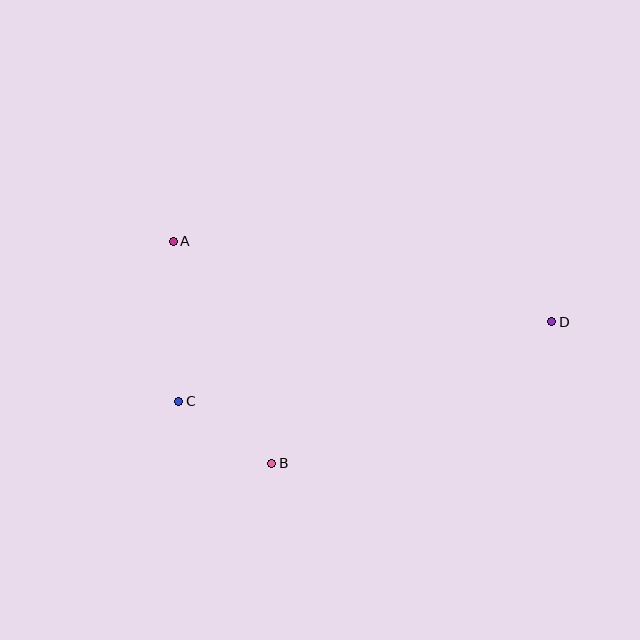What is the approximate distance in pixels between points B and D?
The distance between B and D is approximately 314 pixels.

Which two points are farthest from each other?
Points A and D are farthest from each other.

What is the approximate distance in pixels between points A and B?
The distance between A and B is approximately 243 pixels.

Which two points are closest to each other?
Points B and C are closest to each other.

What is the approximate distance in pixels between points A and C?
The distance between A and C is approximately 160 pixels.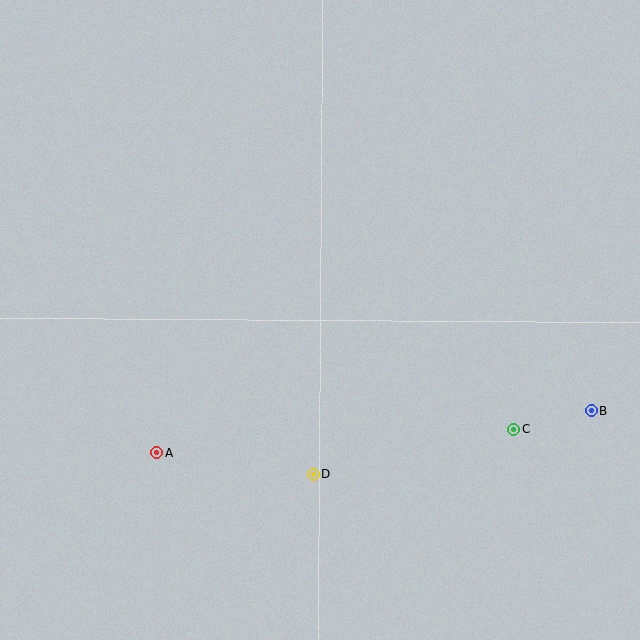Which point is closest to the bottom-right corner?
Point B is closest to the bottom-right corner.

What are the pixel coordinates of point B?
Point B is at (591, 410).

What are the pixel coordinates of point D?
Point D is at (313, 474).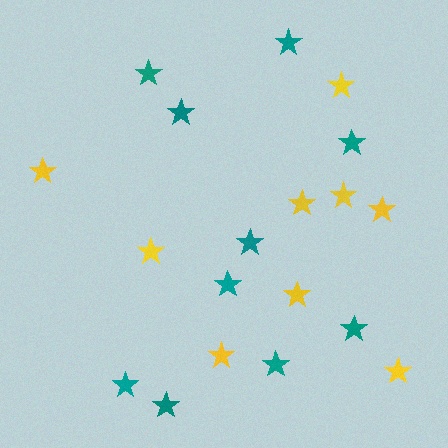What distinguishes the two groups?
There are 2 groups: one group of yellow stars (9) and one group of teal stars (10).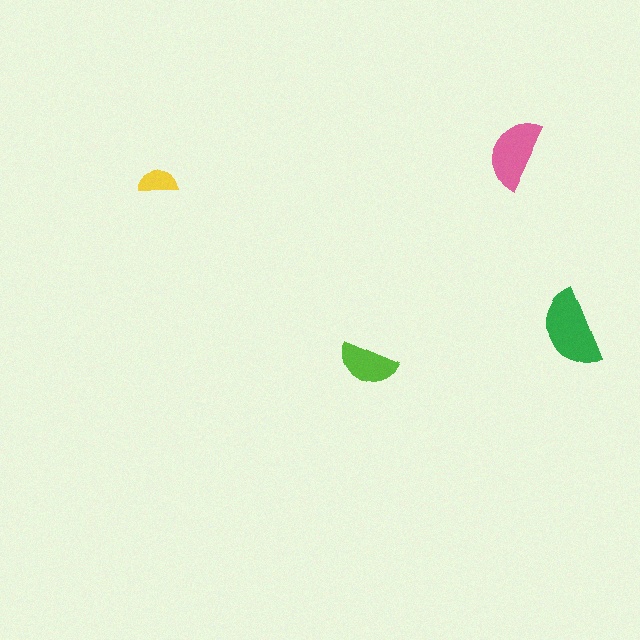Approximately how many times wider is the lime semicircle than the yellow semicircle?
About 1.5 times wider.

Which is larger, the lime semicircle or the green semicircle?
The green one.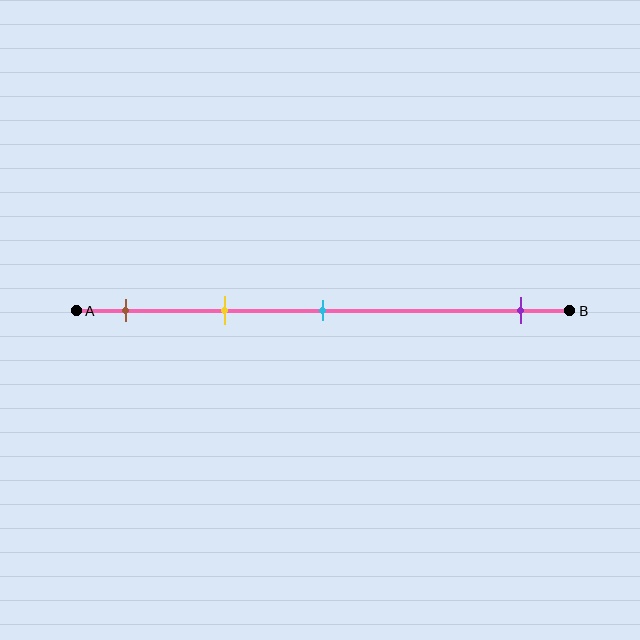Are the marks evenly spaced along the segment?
No, the marks are not evenly spaced.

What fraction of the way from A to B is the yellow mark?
The yellow mark is approximately 30% (0.3) of the way from A to B.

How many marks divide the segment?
There are 4 marks dividing the segment.